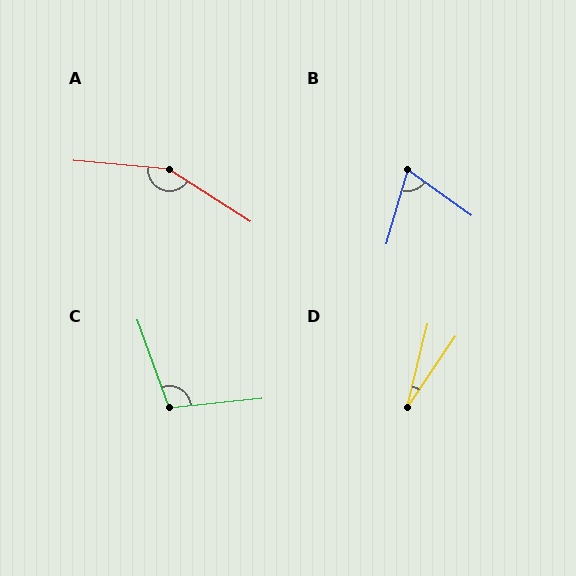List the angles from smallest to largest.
D (21°), B (70°), C (104°), A (152°).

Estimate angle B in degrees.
Approximately 70 degrees.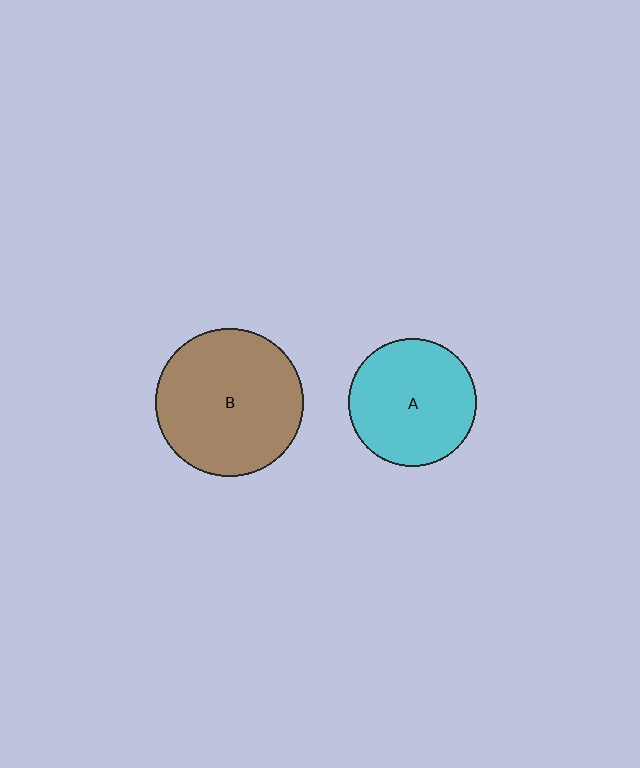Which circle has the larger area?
Circle B (brown).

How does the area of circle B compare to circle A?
Approximately 1.3 times.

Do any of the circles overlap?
No, none of the circles overlap.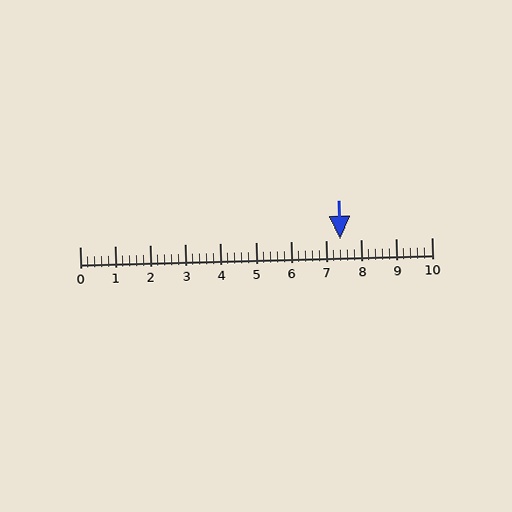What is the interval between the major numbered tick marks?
The major tick marks are spaced 1 units apart.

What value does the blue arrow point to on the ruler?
The blue arrow points to approximately 7.4.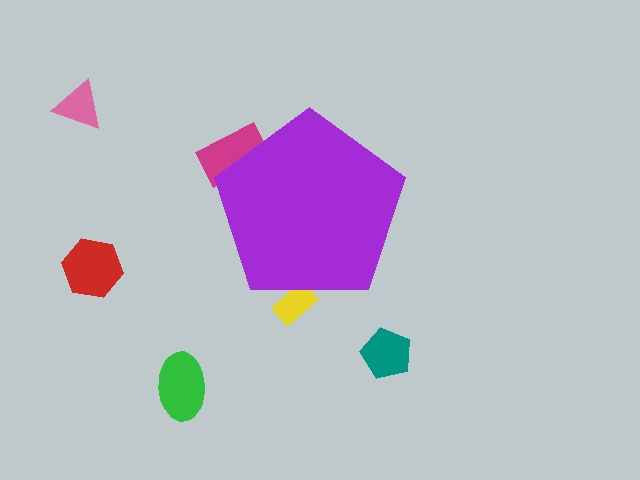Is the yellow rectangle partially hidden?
Yes, the yellow rectangle is partially hidden behind the purple pentagon.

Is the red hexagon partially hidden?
No, the red hexagon is fully visible.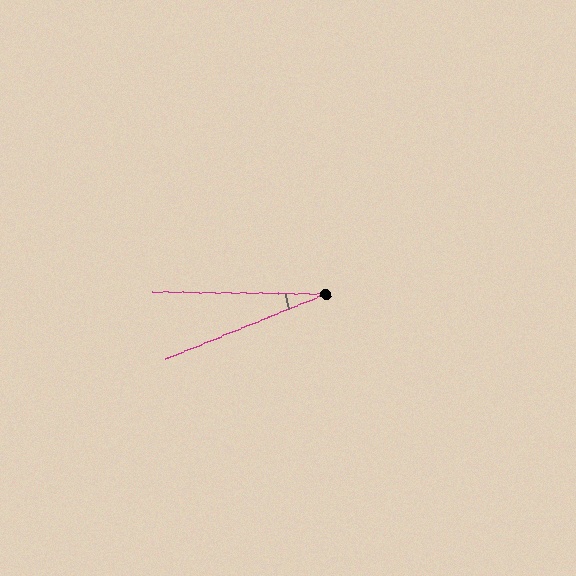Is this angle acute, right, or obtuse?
It is acute.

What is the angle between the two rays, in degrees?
Approximately 23 degrees.